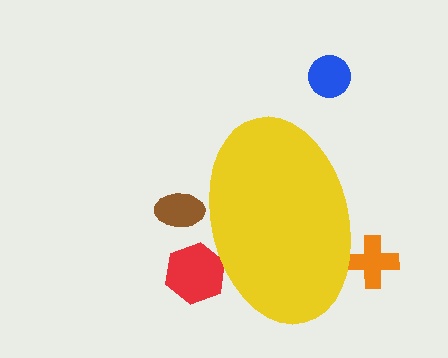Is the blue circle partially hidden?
No, the blue circle is fully visible.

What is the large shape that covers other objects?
A yellow ellipse.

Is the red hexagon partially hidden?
Yes, the red hexagon is partially hidden behind the yellow ellipse.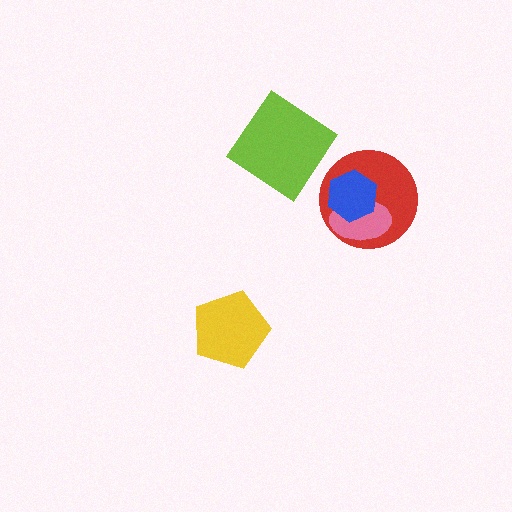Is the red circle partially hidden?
Yes, it is partially covered by another shape.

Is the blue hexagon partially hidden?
No, no other shape covers it.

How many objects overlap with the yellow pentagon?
0 objects overlap with the yellow pentagon.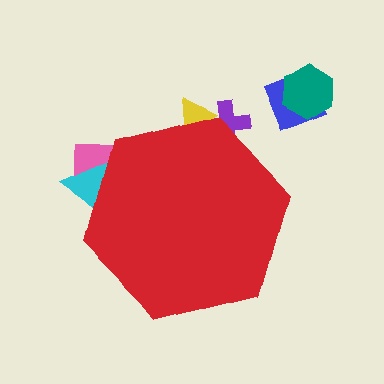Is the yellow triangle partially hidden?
Yes, the yellow triangle is partially hidden behind the red hexagon.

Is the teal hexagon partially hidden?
No, the teal hexagon is fully visible.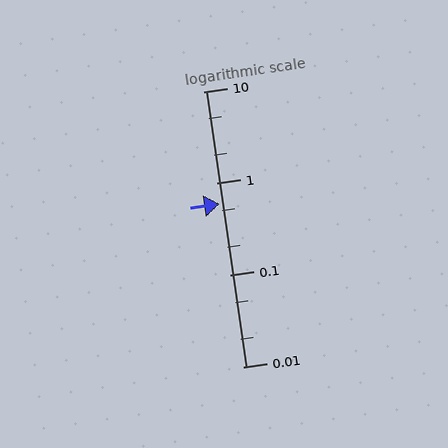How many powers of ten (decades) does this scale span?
The scale spans 3 decades, from 0.01 to 10.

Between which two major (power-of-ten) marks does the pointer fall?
The pointer is between 0.1 and 1.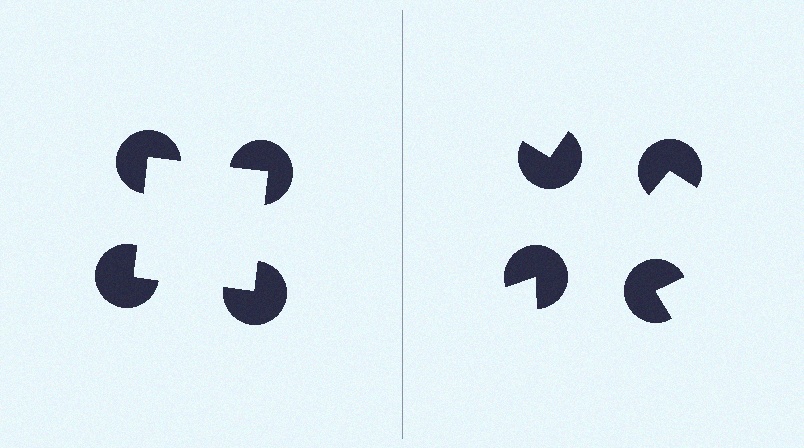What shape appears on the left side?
An illusory square.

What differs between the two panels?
The pac-man discs are positioned identically on both sides; only the wedge orientations differ. On the left they align to a square; on the right they are misaligned.